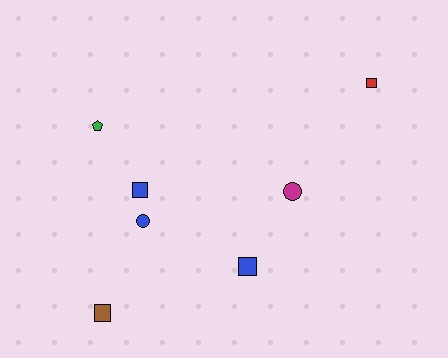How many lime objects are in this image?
There are no lime objects.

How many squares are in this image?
There are 4 squares.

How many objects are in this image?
There are 7 objects.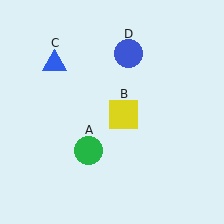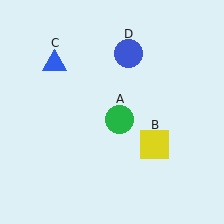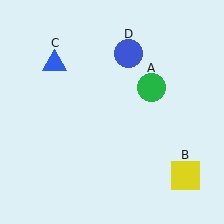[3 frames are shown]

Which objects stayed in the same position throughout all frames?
Blue triangle (object C) and blue circle (object D) remained stationary.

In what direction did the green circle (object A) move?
The green circle (object A) moved up and to the right.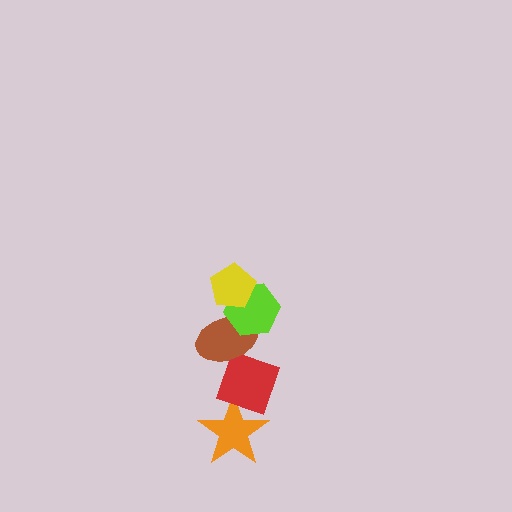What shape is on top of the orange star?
The red diamond is on top of the orange star.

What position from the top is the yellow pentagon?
The yellow pentagon is 1st from the top.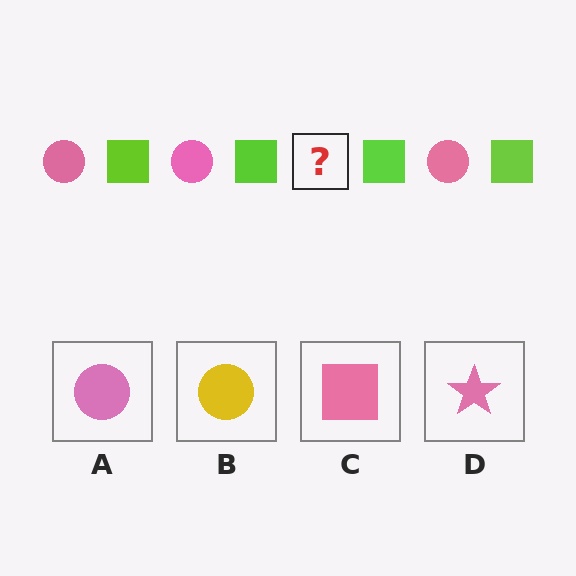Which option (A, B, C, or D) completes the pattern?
A.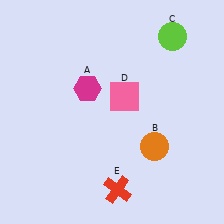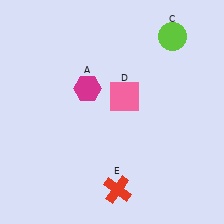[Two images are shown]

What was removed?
The orange circle (B) was removed in Image 2.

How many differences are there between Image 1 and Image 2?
There is 1 difference between the two images.